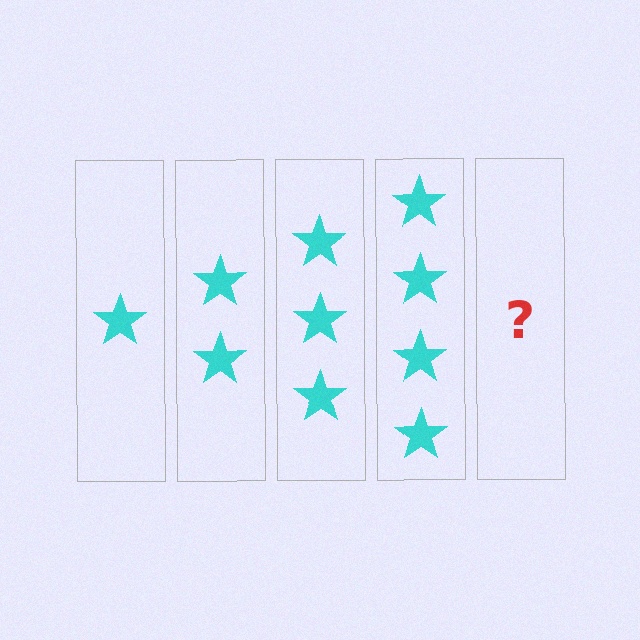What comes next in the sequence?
The next element should be 5 stars.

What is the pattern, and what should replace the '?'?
The pattern is that each step adds one more star. The '?' should be 5 stars.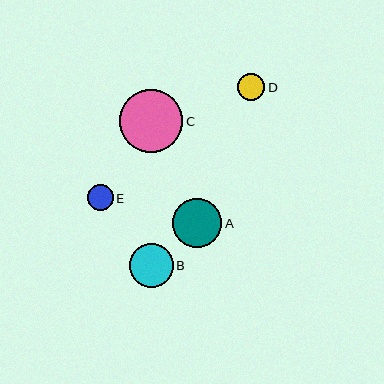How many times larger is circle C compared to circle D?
Circle C is approximately 2.3 times the size of circle D.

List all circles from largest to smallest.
From largest to smallest: C, A, B, D, E.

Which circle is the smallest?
Circle E is the smallest with a size of approximately 26 pixels.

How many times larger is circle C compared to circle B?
Circle C is approximately 1.5 times the size of circle B.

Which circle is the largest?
Circle C is the largest with a size of approximately 63 pixels.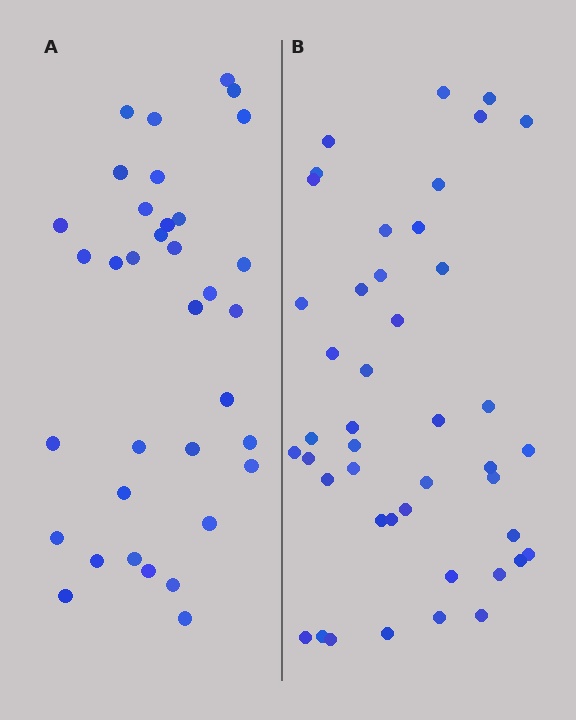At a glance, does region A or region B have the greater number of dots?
Region B (the right region) has more dots.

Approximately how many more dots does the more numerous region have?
Region B has roughly 8 or so more dots than region A.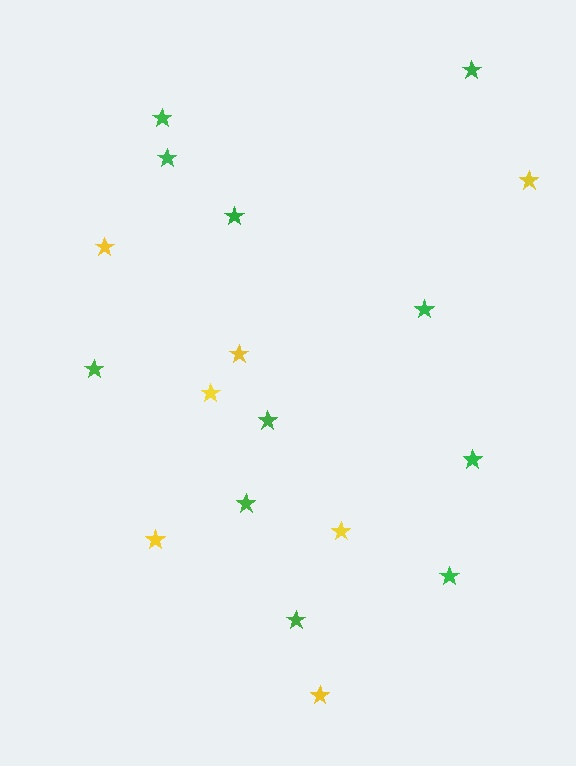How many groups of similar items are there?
There are 2 groups: one group of yellow stars (7) and one group of green stars (11).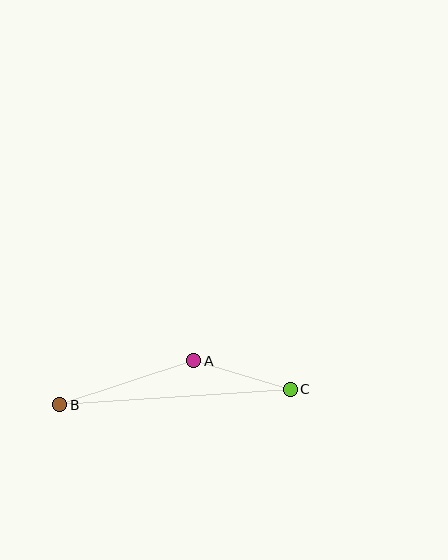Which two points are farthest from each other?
Points B and C are farthest from each other.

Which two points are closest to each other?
Points A and C are closest to each other.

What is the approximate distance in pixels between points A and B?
The distance between A and B is approximately 141 pixels.